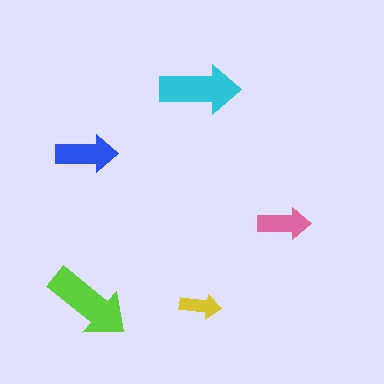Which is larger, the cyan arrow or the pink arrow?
The cyan one.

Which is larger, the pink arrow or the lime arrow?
The lime one.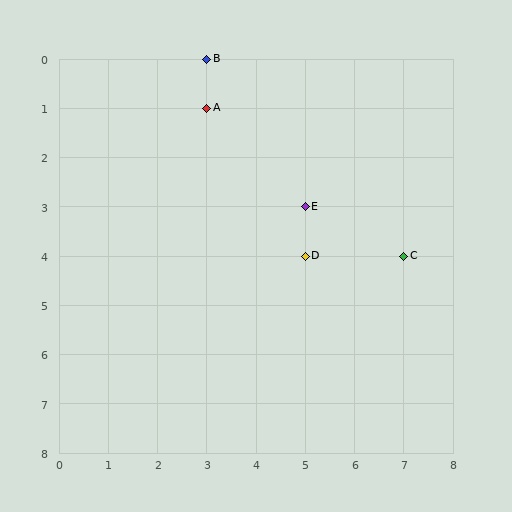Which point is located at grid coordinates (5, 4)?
Point D is at (5, 4).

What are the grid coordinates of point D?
Point D is at grid coordinates (5, 4).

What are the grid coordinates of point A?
Point A is at grid coordinates (3, 1).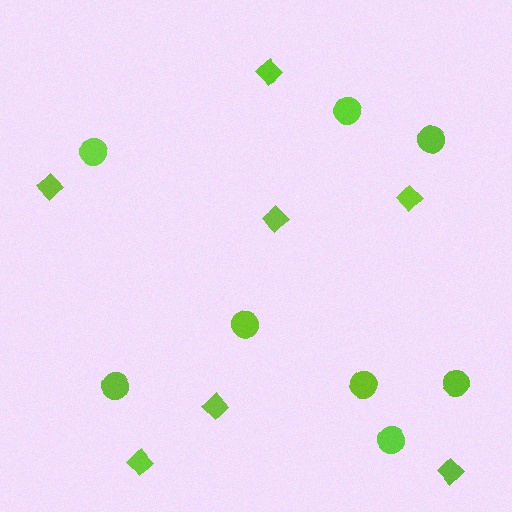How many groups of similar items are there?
There are 2 groups: one group of circles (8) and one group of diamonds (7).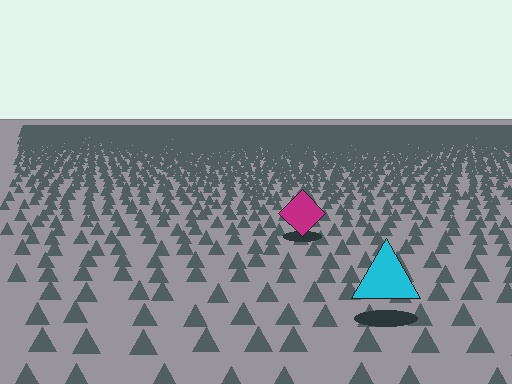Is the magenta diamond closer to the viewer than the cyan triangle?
No. The cyan triangle is closer — you can tell from the texture gradient: the ground texture is coarser near it.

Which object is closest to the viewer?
The cyan triangle is closest. The texture marks near it are larger and more spread out.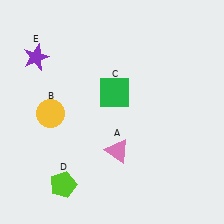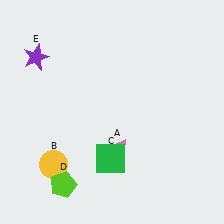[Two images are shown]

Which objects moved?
The objects that moved are: the yellow circle (B), the green square (C).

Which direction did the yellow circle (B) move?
The yellow circle (B) moved down.